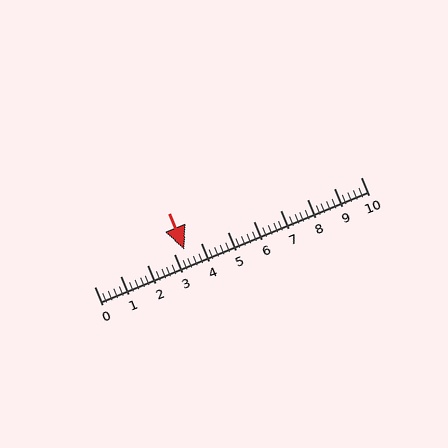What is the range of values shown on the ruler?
The ruler shows values from 0 to 10.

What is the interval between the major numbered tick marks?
The major tick marks are spaced 1 units apart.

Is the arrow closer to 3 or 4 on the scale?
The arrow is closer to 3.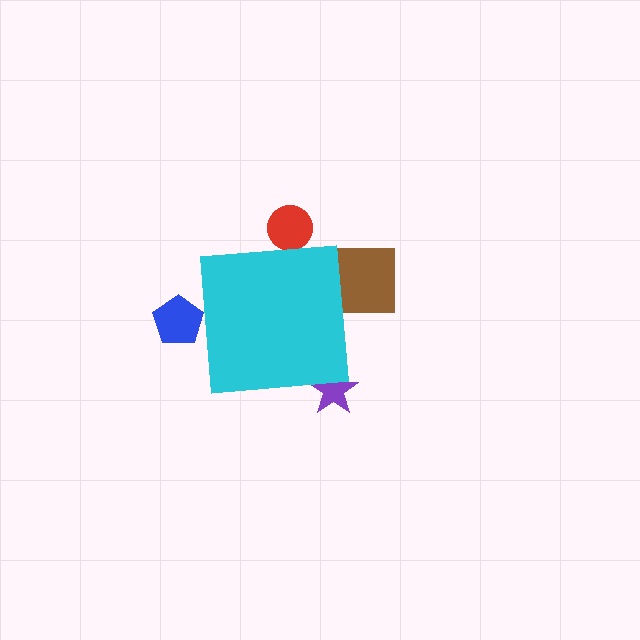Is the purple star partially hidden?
Yes, the purple star is partially hidden behind the cyan square.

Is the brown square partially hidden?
Yes, the brown square is partially hidden behind the cyan square.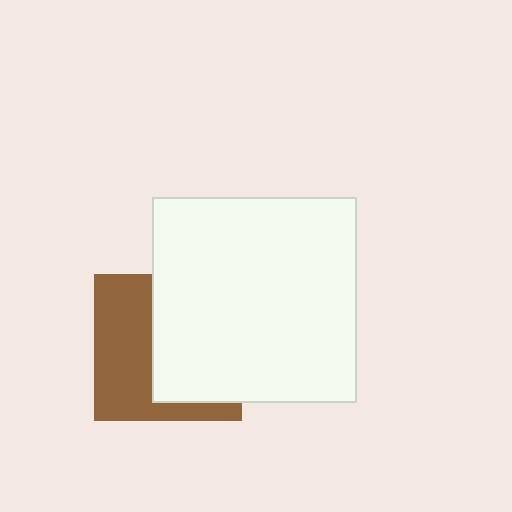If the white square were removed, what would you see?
You would see the complete brown square.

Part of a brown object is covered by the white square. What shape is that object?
It is a square.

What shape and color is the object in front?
The object in front is a white square.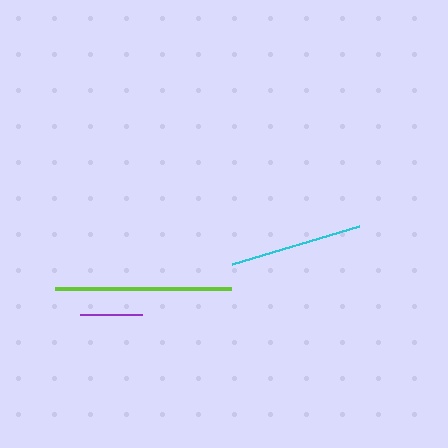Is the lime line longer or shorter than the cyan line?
The lime line is longer than the cyan line.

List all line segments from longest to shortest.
From longest to shortest: lime, cyan, purple.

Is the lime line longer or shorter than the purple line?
The lime line is longer than the purple line.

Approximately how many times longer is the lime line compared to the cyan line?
The lime line is approximately 1.3 times the length of the cyan line.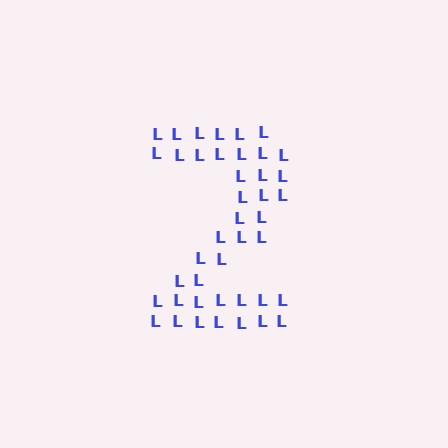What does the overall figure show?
The overall figure shows the digit 2.